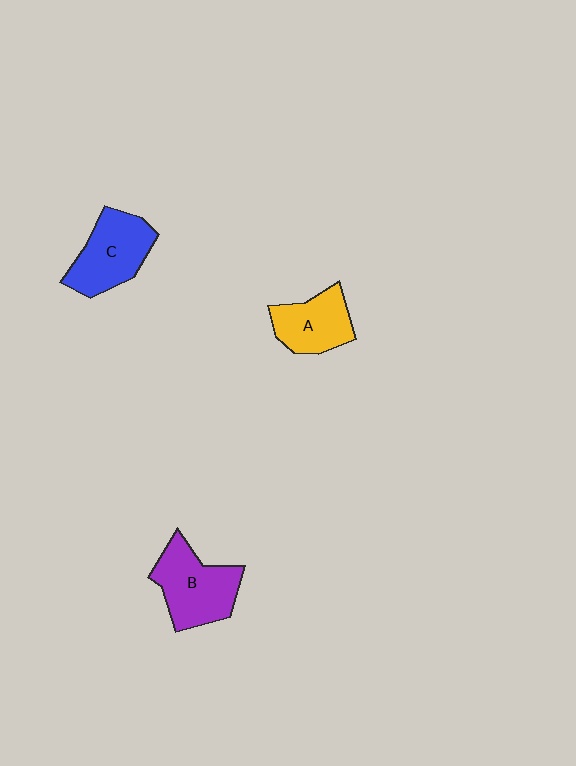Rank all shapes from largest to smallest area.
From largest to smallest: B (purple), C (blue), A (yellow).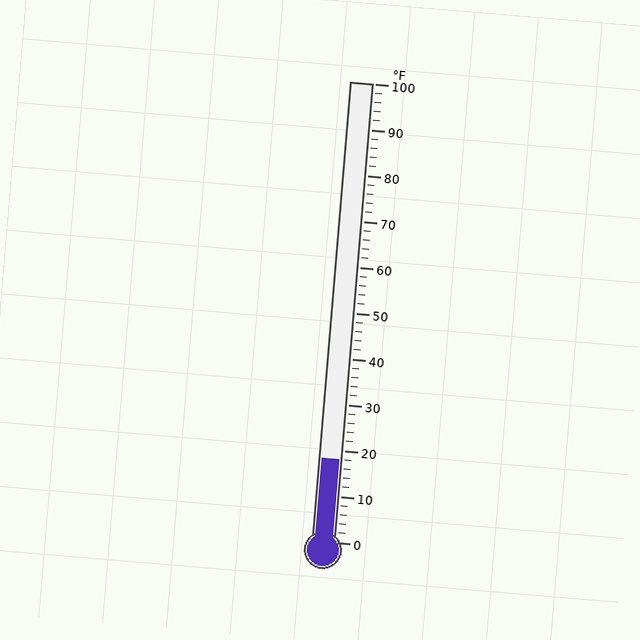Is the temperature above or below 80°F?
The temperature is below 80°F.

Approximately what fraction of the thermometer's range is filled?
The thermometer is filled to approximately 20% of its range.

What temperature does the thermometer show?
The thermometer shows approximately 18°F.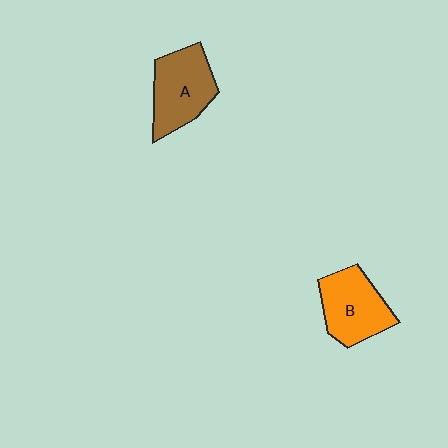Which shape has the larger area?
Shape A (brown).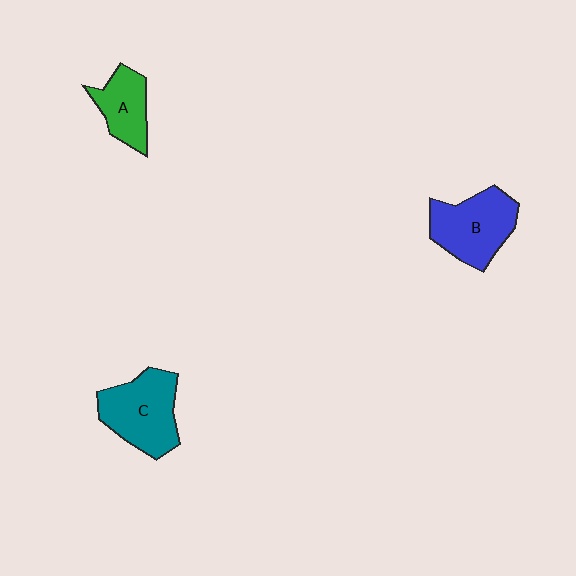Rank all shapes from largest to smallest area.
From largest to smallest: C (teal), B (blue), A (green).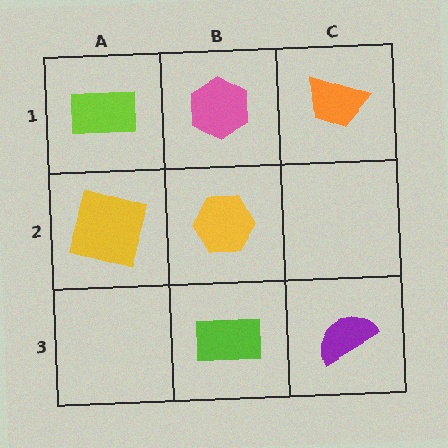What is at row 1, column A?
A lime rectangle.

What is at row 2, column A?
A yellow square.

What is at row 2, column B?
A yellow hexagon.